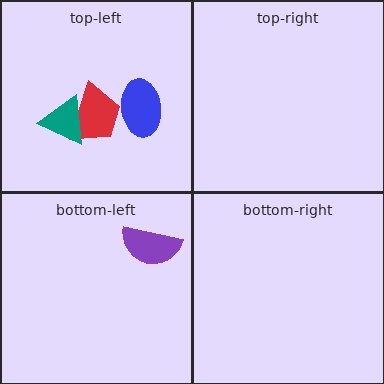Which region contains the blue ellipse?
The top-left region.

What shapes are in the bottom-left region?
The purple semicircle.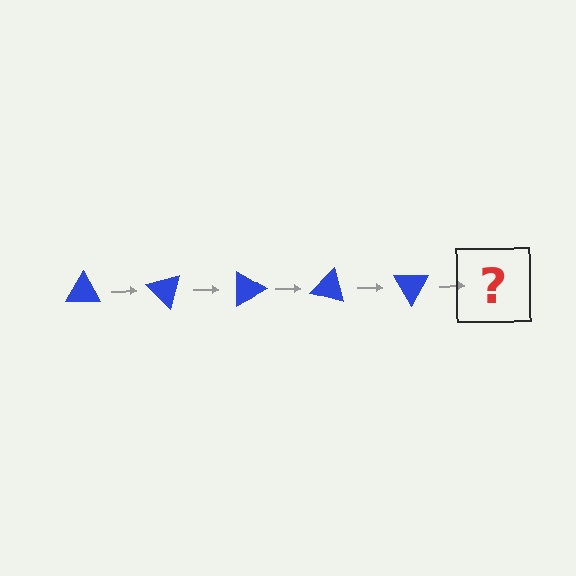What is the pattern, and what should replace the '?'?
The pattern is that the triangle rotates 45 degrees each step. The '?' should be a blue triangle rotated 225 degrees.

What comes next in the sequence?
The next element should be a blue triangle rotated 225 degrees.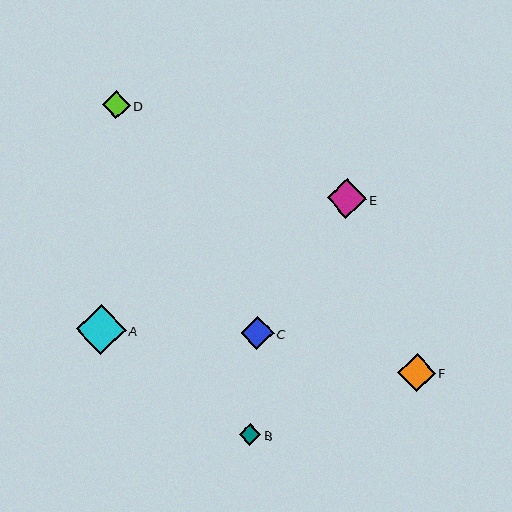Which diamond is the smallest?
Diamond B is the smallest with a size of approximately 22 pixels.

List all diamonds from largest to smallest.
From largest to smallest: A, E, F, C, D, B.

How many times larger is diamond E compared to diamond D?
Diamond E is approximately 1.4 times the size of diamond D.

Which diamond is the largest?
Diamond A is the largest with a size of approximately 50 pixels.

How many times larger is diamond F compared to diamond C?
Diamond F is approximately 1.2 times the size of diamond C.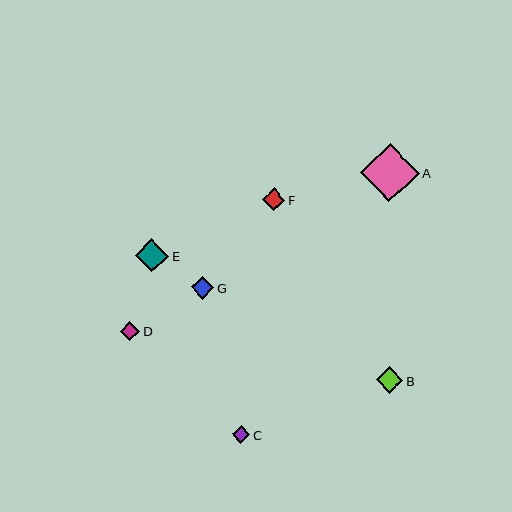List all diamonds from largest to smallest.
From largest to smallest: A, E, B, G, F, D, C.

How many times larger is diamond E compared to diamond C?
Diamond E is approximately 1.9 times the size of diamond C.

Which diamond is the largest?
Diamond A is the largest with a size of approximately 59 pixels.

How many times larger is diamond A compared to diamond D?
Diamond A is approximately 3.0 times the size of diamond D.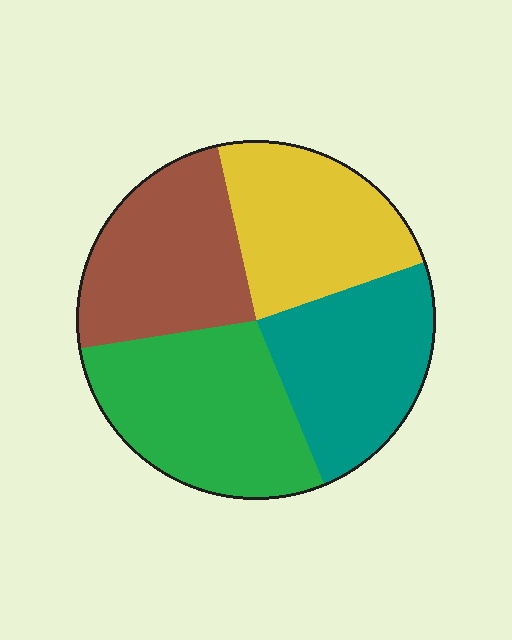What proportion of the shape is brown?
Brown takes up about one quarter (1/4) of the shape.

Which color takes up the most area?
Green, at roughly 30%.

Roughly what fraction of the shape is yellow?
Yellow takes up about one quarter (1/4) of the shape.